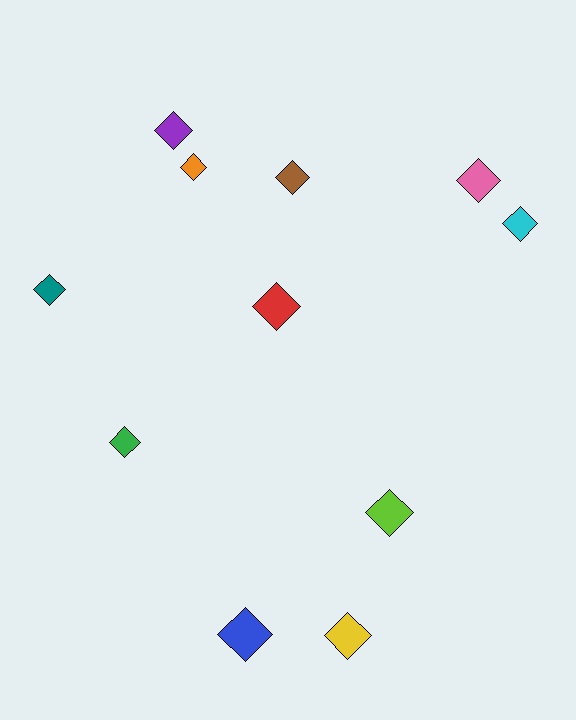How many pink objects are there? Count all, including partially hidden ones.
There is 1 pink object.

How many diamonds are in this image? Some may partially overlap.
There are 11 diamonds.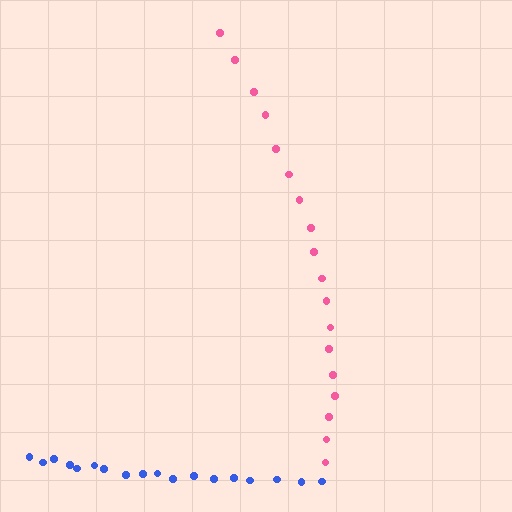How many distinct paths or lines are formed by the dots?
There are 2 distinct paths.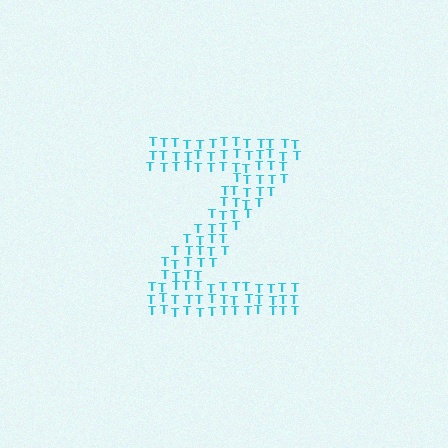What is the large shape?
The large shape is the letter Z.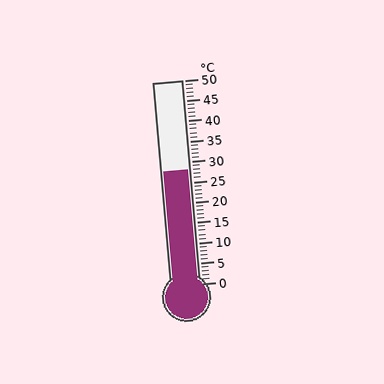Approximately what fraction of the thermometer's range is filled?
The thermometer is filled to approximately 55% of its range.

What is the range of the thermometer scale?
The thermometer scale ranges from 0°C to 50°C.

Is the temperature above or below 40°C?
The temperature is below 40°C.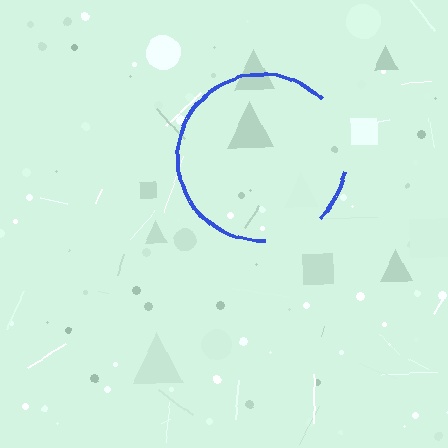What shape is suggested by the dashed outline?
The dashed outline suggests a circle.